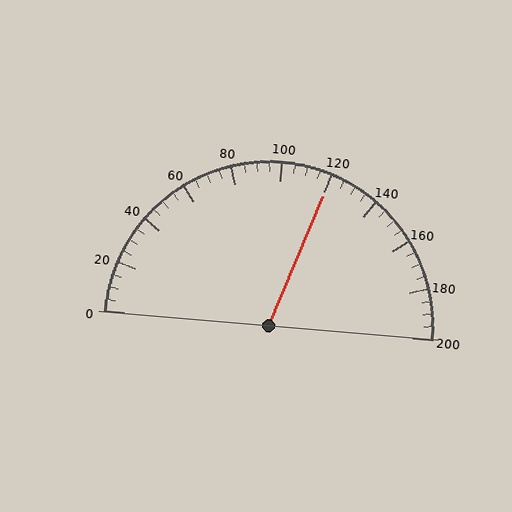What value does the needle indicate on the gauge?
The needle indicates approximately 120.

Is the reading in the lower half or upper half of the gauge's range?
The reading is in the upper half of the range (0 to 200).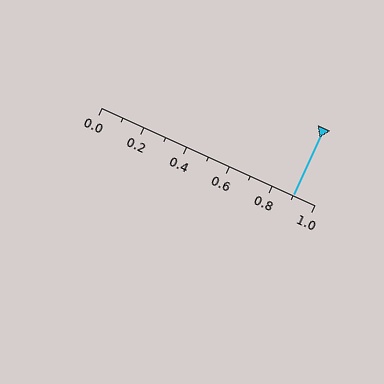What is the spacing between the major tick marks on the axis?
The major ticks are spaced 0.2 apart.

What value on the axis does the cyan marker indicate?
The marker indicates approximately 0.9.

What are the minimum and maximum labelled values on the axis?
The axis runs from 0.0 to 1.0.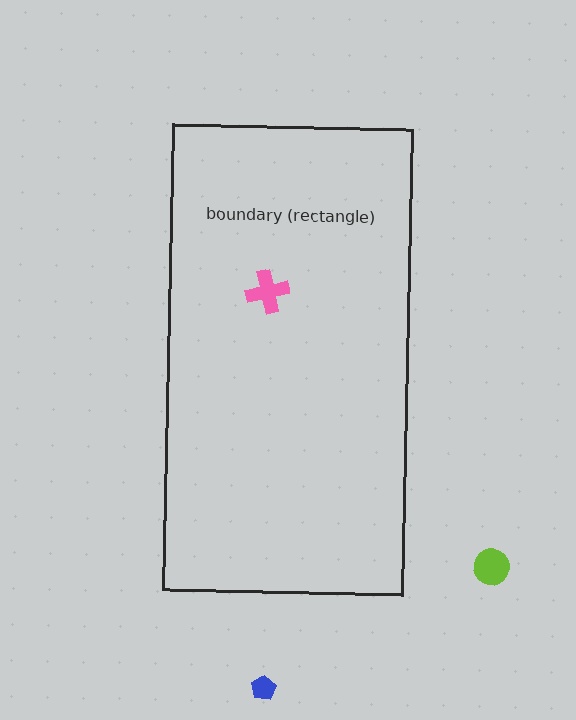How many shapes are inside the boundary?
1 inside, 2 outside.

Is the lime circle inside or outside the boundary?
Outside.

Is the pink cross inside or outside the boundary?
Inside.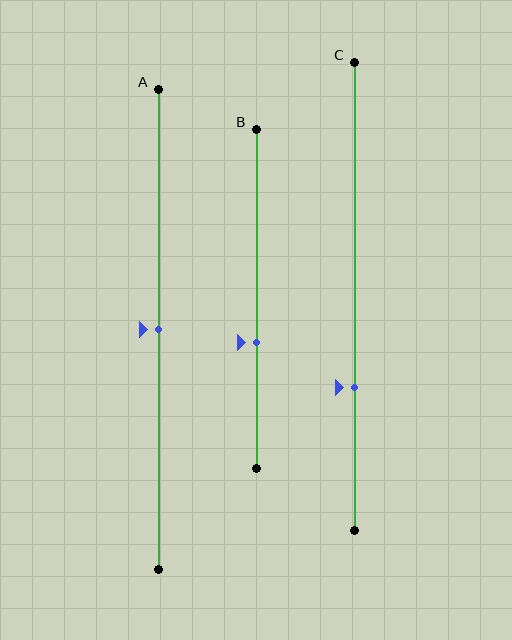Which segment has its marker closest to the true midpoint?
Segment A has its marker closest to the true midpoint.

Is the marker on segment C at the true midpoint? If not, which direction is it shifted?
No, the marker on segment C is shifted downward by about 19% of the segment length.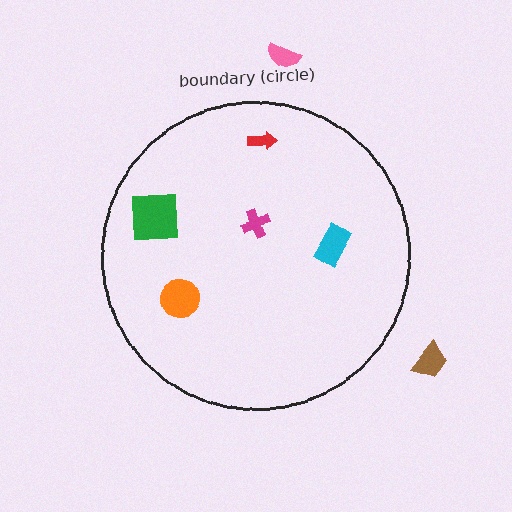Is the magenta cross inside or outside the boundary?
Inside.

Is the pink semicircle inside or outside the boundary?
Outside.